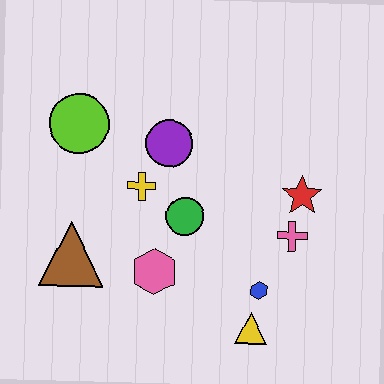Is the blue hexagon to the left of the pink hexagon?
No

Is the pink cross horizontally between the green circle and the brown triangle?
No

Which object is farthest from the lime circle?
The yellow triangle is farthest from the lime circle.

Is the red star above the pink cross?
Yes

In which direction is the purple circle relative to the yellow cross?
The purple circle is above the yellow cross.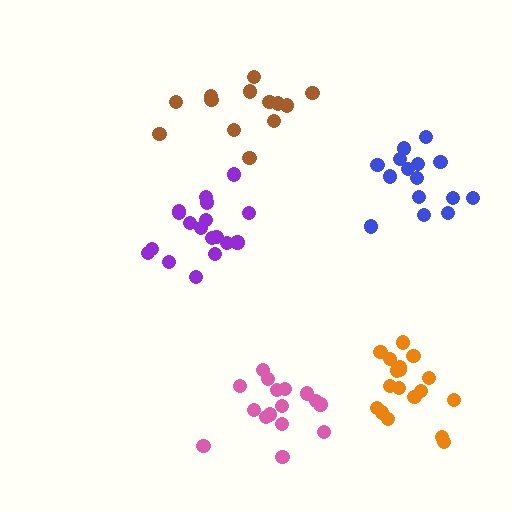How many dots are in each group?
Group 1: 16 dots, Group 2: 18 dots, Group 3: 15 dots, Group 4: 18 dots, Group 5: 13 dots (80 total).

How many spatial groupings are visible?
There are 5 spatial groupings.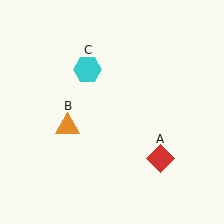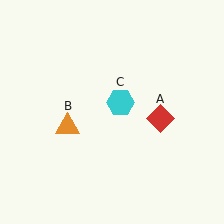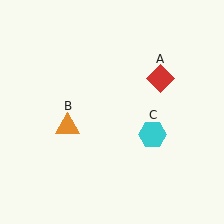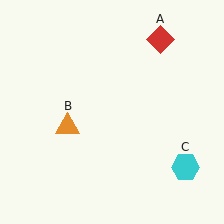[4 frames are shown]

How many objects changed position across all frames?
2 objects changed position: red diamond (object A), cyan hexagon (object C).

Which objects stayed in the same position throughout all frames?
Orange triangle (object B) remained stationary.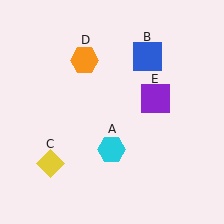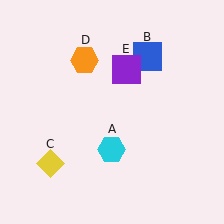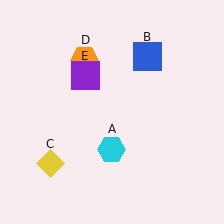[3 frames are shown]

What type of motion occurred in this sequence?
The purple square (object E) rotated counterclockwise around the center of the scene.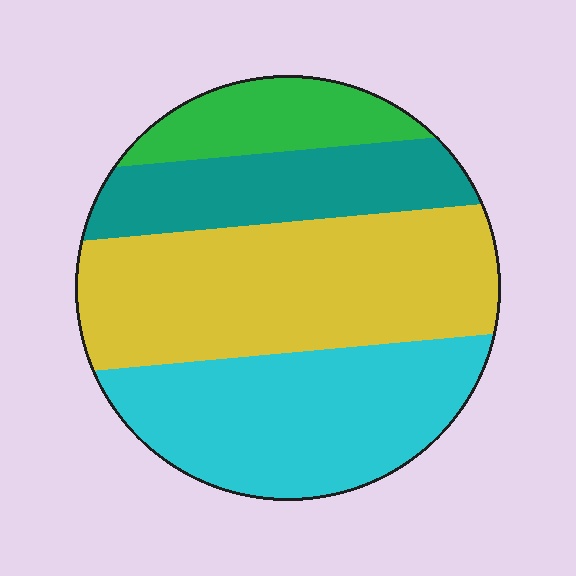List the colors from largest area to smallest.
From largest to smallest: yellow, cyan, teal, green.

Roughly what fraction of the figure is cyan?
Cyan takes up about one third (1/3) of the figure.